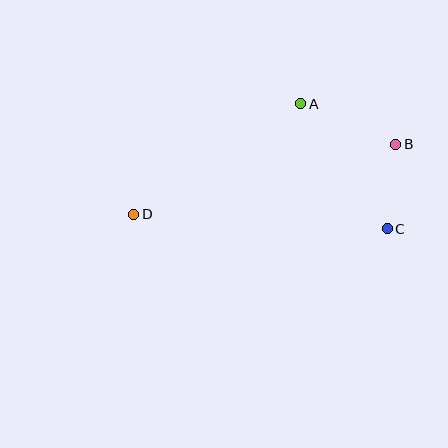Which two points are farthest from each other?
Points B and D are farthest from each other.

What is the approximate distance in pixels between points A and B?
The distance between A and B is approximately 103 pixels.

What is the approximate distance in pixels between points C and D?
The distance between C and D is approximately 254 pixels.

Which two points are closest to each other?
Points B and C are closest to each other.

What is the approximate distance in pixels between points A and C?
The distance between A and C is approximately 152 pixels.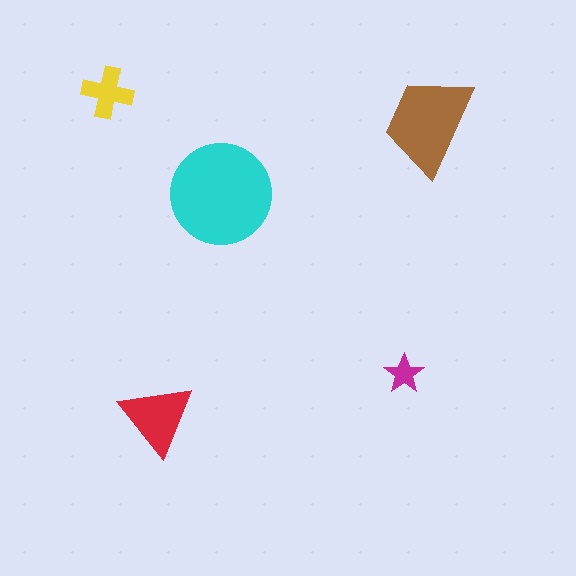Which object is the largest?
The cyan circle.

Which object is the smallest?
The magenta star.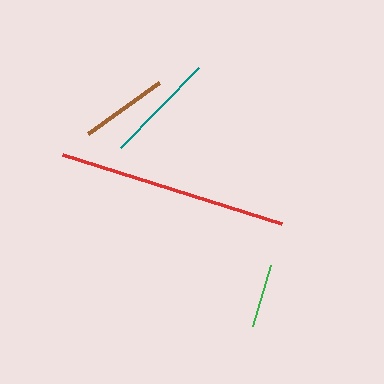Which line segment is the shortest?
The green line is the shortest at approximately 63 pixels.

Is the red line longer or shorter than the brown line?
The red line is longer than the brown line.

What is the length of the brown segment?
The brown segment is approximately 87 pixels long.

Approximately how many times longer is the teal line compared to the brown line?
The teal line is approximately 1.3 times the length of the brown line.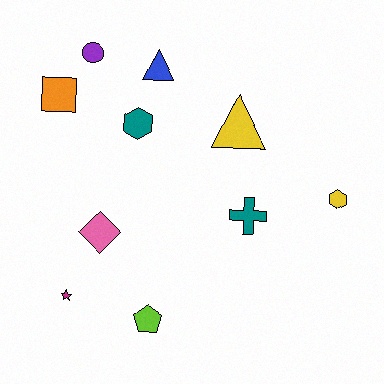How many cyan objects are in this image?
There are no cyan objects.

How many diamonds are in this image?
There is 1 diamond.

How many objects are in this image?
There are 10 objects.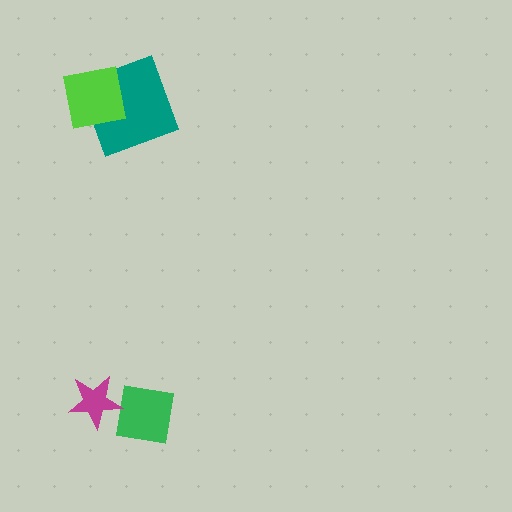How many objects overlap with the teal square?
1 object overlaps with the teal square.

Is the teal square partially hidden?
Yes, it is partially covered by another shape.